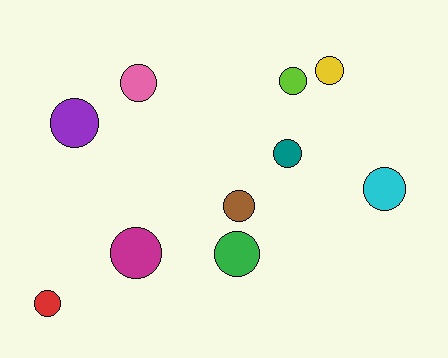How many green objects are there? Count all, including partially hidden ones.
There is 1 green object.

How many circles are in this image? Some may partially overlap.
There are 10 circles.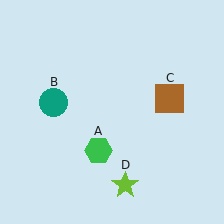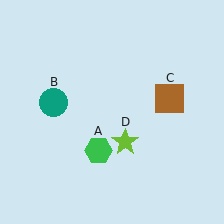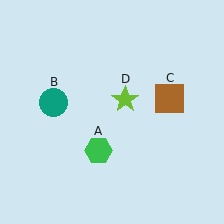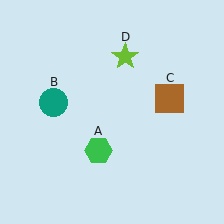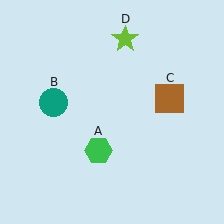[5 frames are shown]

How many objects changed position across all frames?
1 object changed position: lime star (object D).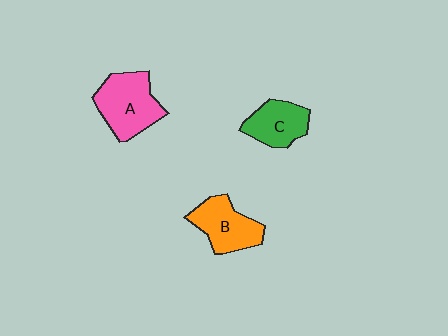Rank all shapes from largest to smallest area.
From largest to smallest: A (pink), B (orange), C (green).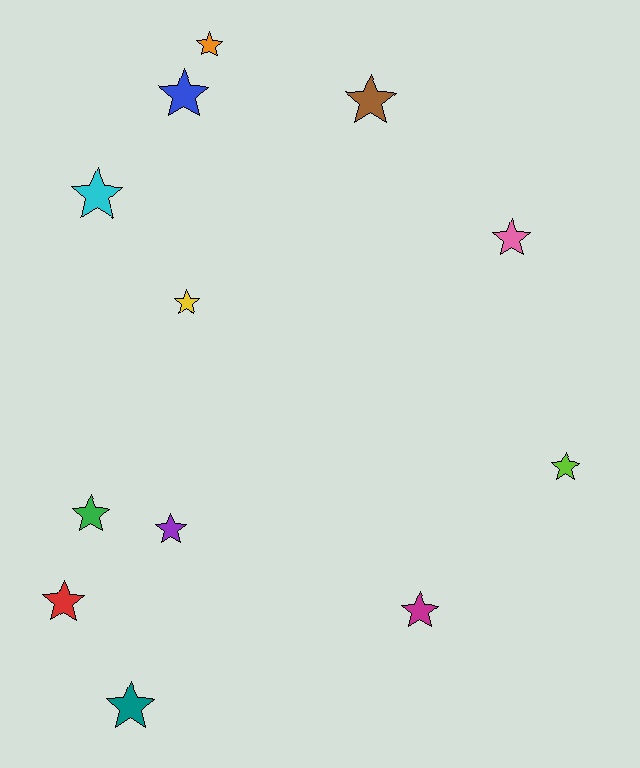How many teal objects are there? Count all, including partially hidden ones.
There is 1 teal object.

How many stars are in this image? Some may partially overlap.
There are 12 stars.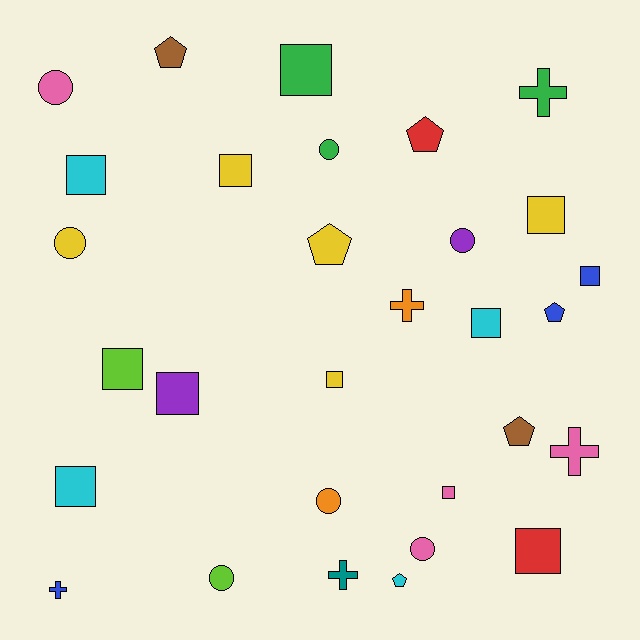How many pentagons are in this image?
There are 6 pentagons.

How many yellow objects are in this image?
There are 5 yellow objects.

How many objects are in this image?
There are 30 objects.